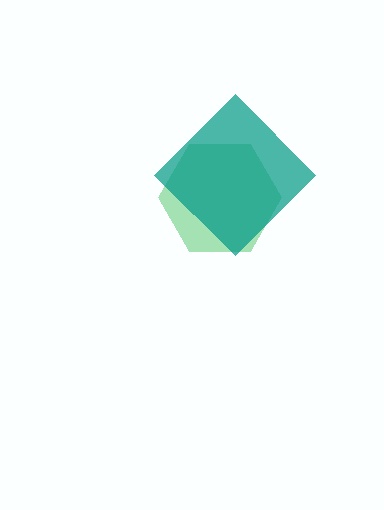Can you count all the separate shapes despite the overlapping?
Yes, there are 2 separate shapes.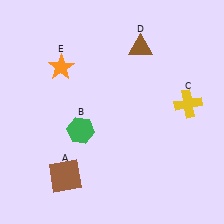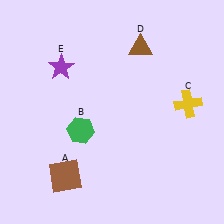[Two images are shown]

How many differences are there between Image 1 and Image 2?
There is 1 difference between the two images.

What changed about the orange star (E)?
In Image 1, E is orange. In Image 2, it changed to purple.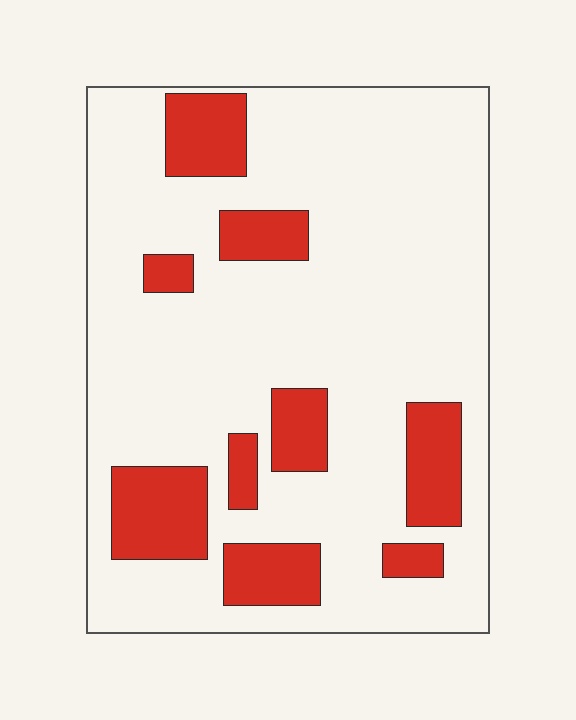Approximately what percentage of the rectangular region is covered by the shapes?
Approximately 20%.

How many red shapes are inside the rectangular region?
9.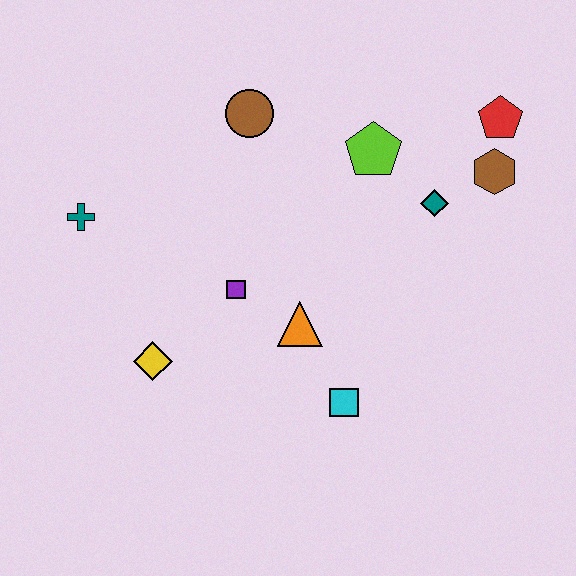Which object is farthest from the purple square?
The red pentagon is farthest from the purple square.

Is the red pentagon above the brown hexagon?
Yes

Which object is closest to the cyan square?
The orange triangle is closest to the cyan square.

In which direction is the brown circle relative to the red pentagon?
The brown circle is to the left of the red pentagon.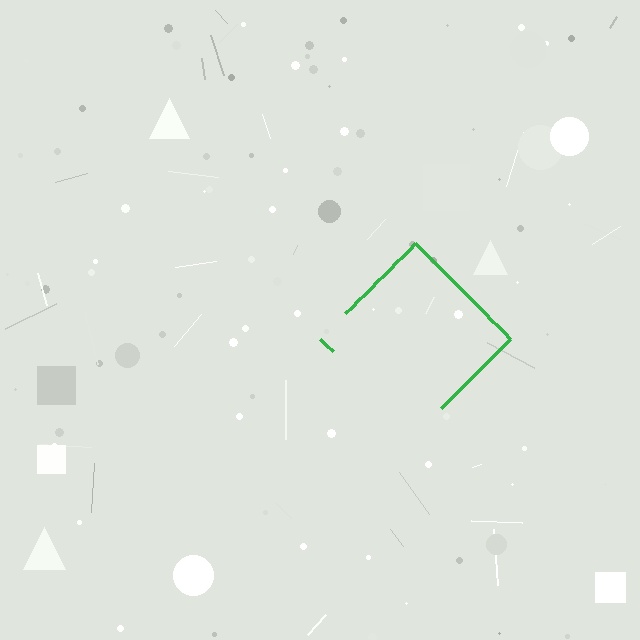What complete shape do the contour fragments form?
The contour fragments form a diamond.